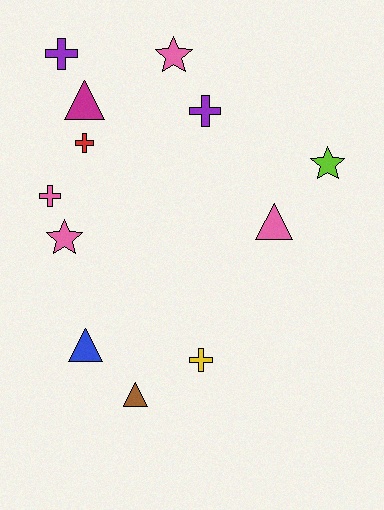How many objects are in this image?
There are 12 objects.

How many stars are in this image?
There are 3 stars.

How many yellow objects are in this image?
There is 1 yellow object.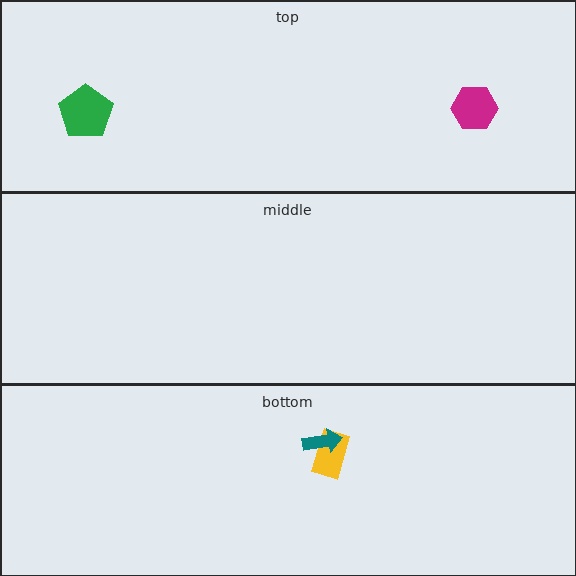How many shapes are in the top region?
2.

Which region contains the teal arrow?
The bottom region.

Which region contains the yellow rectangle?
The bottom region.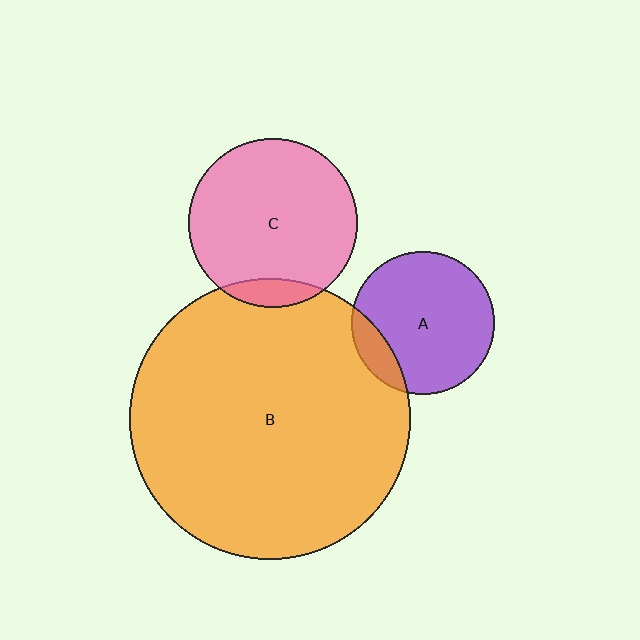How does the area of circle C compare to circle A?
Approximately 1.4 times.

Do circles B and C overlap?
Yes.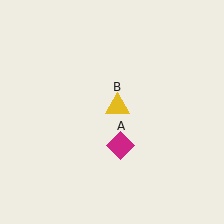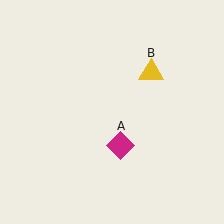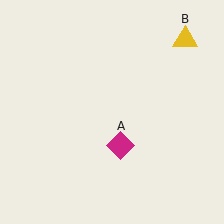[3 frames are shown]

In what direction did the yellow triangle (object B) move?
The yellow triangle (object B) moved up and to the right.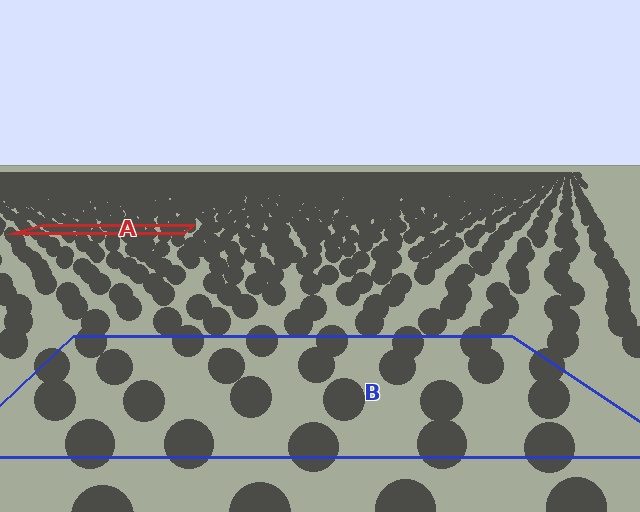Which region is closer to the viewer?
Region B is closer. The texture elements there are larger and more spread out.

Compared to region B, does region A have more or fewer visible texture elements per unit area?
Region A has more texture elements per unit area — they are packed more densely because it is farther away.